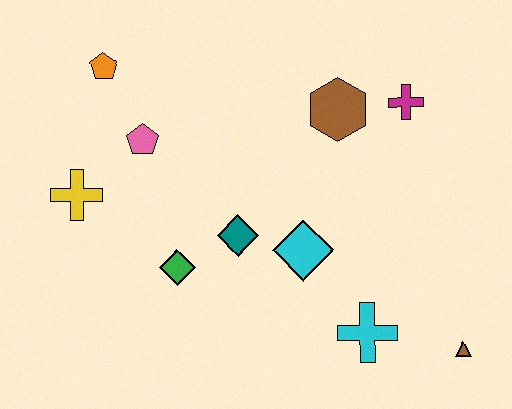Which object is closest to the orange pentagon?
The pink pentagon is closest to the orange pentagon.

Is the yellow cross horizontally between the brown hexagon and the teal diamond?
No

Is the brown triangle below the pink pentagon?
Yes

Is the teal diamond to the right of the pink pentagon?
Yes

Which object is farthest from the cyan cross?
The orange pentagon is farthest from the cyan cross.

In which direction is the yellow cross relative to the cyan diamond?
The yellow cross is to the left of the cyan diamond.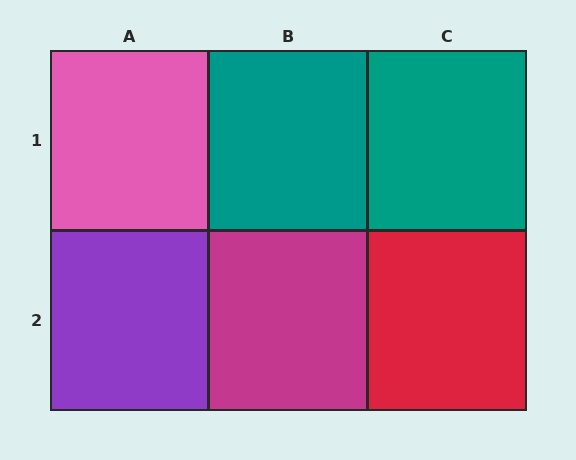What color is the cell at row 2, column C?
Red.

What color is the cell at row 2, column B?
Magenta.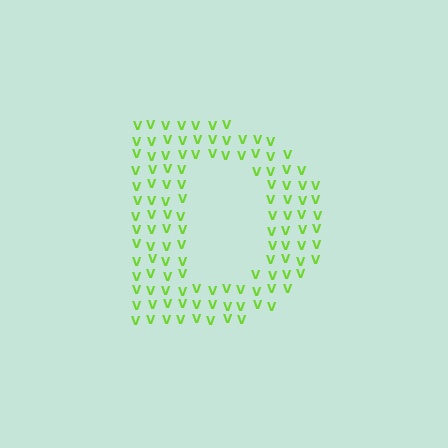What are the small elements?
The small elements are letter V's.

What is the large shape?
The large shape is the letter D.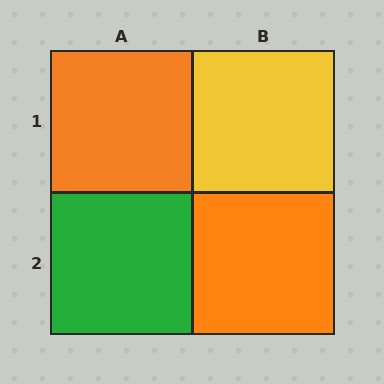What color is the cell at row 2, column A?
Green.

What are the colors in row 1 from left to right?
Orange, yellow.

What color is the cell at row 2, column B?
Orange.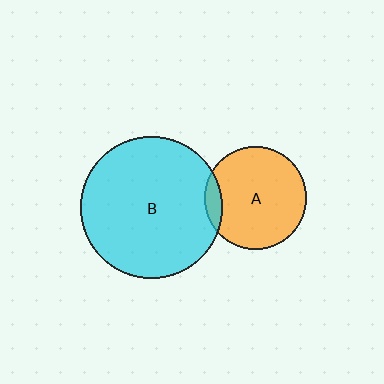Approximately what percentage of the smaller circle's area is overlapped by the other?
Approximately 10%.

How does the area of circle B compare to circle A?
Approximately 1.9 times.